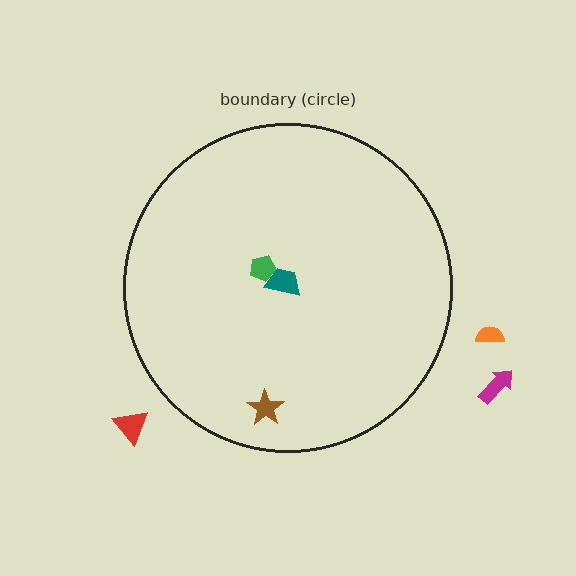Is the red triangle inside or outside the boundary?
Outside.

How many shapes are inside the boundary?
3 inside, 3 outside.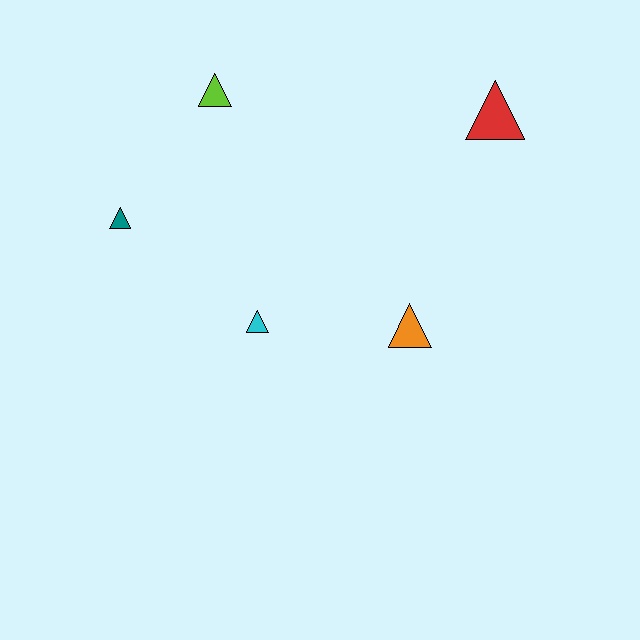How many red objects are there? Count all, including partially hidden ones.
There is 1 red object.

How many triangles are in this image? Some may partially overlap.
There are 5 triangles.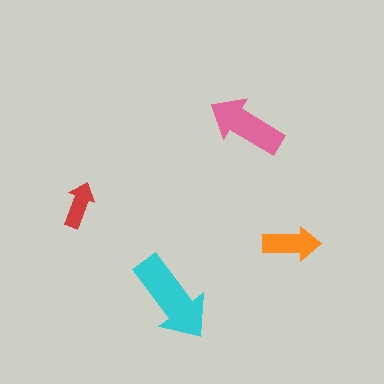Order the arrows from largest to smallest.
the cyan one, the pink one, the orange one, the red one.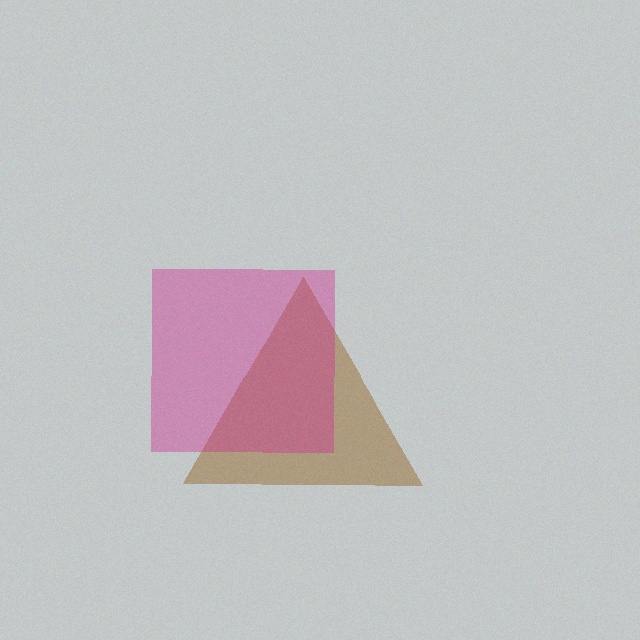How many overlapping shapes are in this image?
There are 2 overlapping shapes in the image.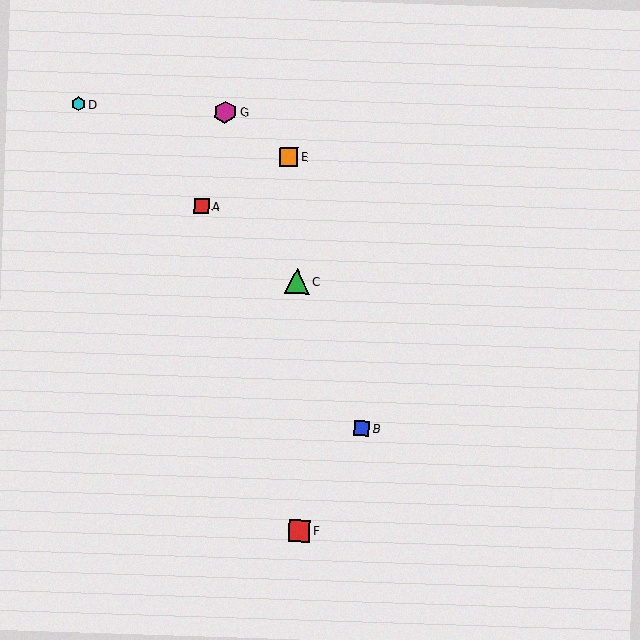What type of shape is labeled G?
Shape G is a magenta hexagon.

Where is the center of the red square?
The center of the red square is at (299, 531).